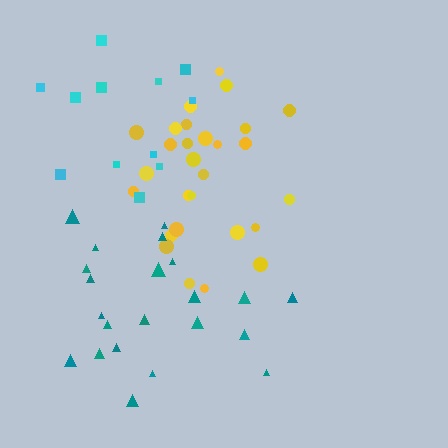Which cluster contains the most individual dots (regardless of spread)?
Yellow (28).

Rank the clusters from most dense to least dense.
yellow, teal, cyan.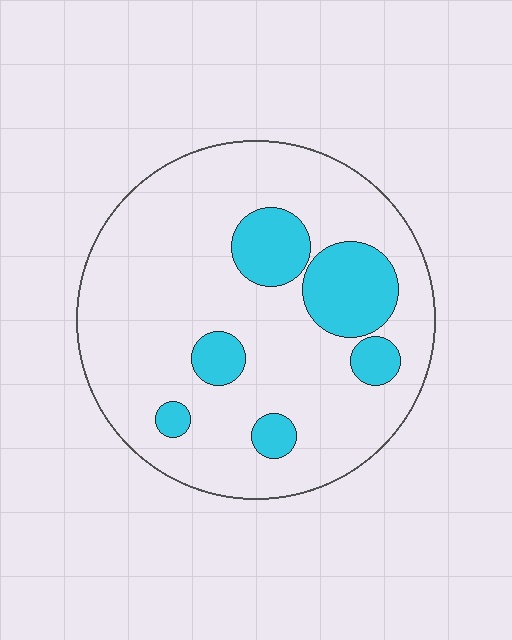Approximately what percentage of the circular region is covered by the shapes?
Approximately 20%.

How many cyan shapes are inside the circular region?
6.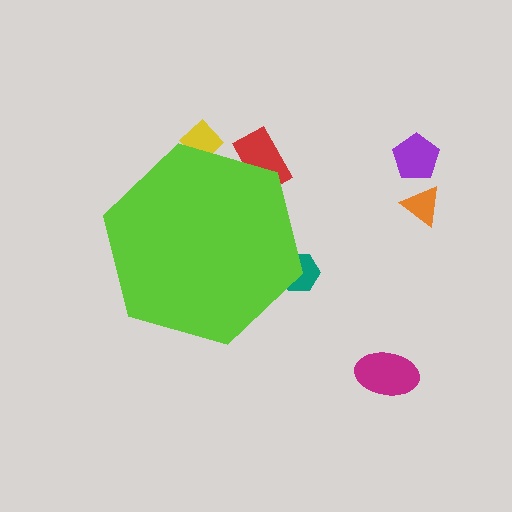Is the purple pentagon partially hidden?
No, the purple pentagon is fully visible.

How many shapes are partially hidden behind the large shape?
3 shapes are partially hidden.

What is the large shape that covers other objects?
A lime hexagon.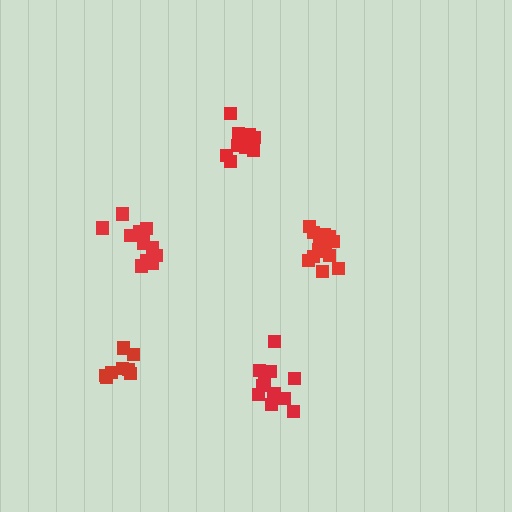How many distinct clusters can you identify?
There are 5 distinct clusters.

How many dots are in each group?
Group 1: 13 dots, Group 2: 15 dots, Group 3: 12 dots, Group 4: 11 dots, Group 5: 9 dots (60 total).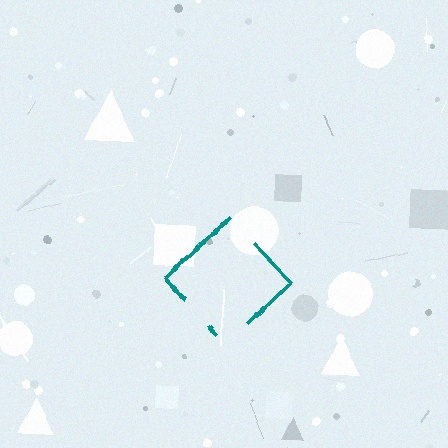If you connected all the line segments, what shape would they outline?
They would outline a diamond.